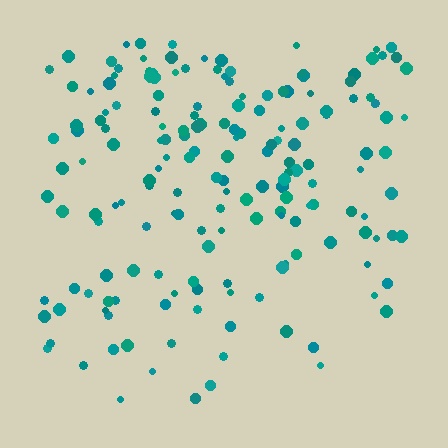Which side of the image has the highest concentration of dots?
The top.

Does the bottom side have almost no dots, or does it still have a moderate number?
Still a moderate number, just noticeably fewer than the top.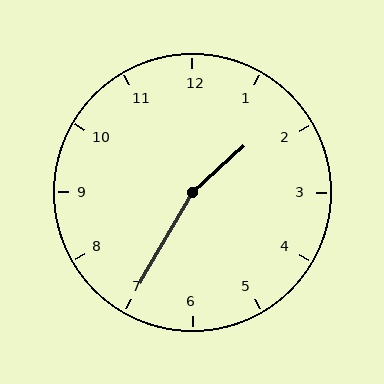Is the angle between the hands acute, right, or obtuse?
It is obtuse.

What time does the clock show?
1:35.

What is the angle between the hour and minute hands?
Approximately 162 degrees.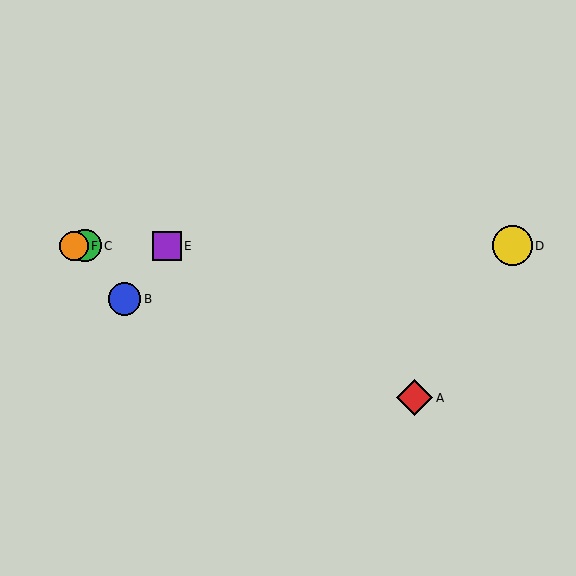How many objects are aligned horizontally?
4 objects (C, D, E, F) are aligned horizontally.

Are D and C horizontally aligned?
Yes, both are at y≈246.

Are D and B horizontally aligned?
No, D is at y≈246 and B is at y≈299.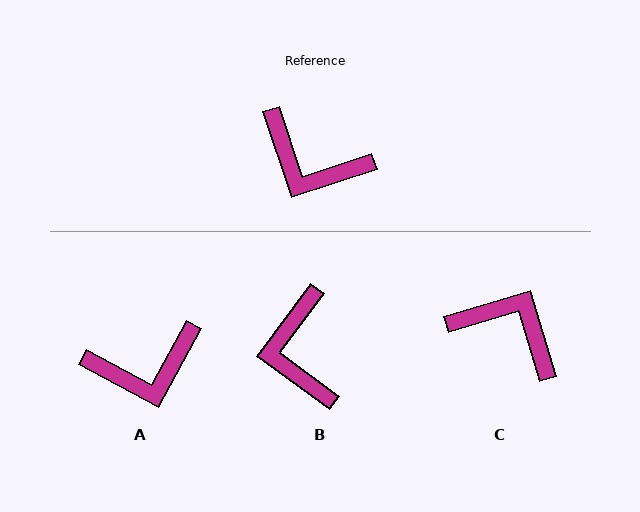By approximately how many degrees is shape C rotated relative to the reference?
Approximately 178 degrees counter-clockwise.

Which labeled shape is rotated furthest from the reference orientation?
C, about 178 degrees away.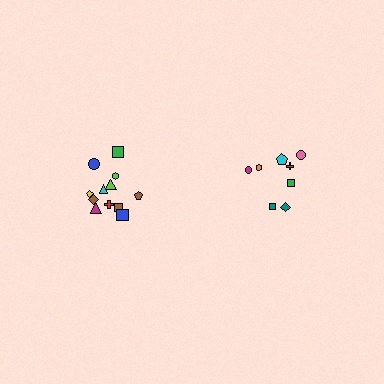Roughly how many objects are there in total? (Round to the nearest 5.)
Roughly 20 objects in total.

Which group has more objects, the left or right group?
The left group.